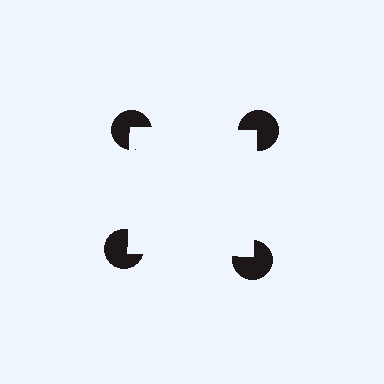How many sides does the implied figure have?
4 sides.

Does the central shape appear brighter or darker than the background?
It typically appears slightly brighter than the background, even though no actual brightness change is drawn.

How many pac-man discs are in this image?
There are 4 — one at each vertex of the illusory square.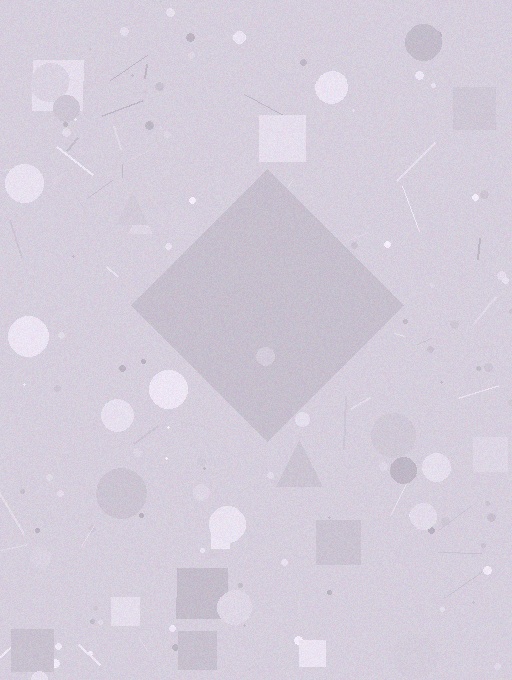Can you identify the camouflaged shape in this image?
The camouflaged shape is a diamond.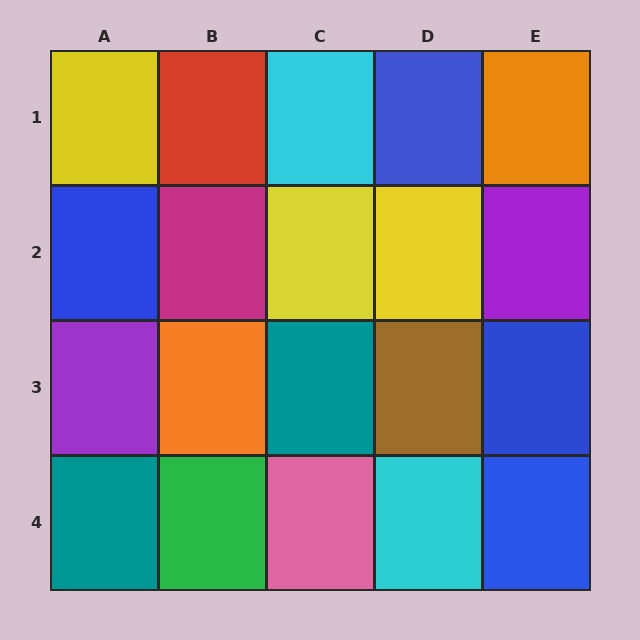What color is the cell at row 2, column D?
Yellow.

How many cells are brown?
1 cell is brown.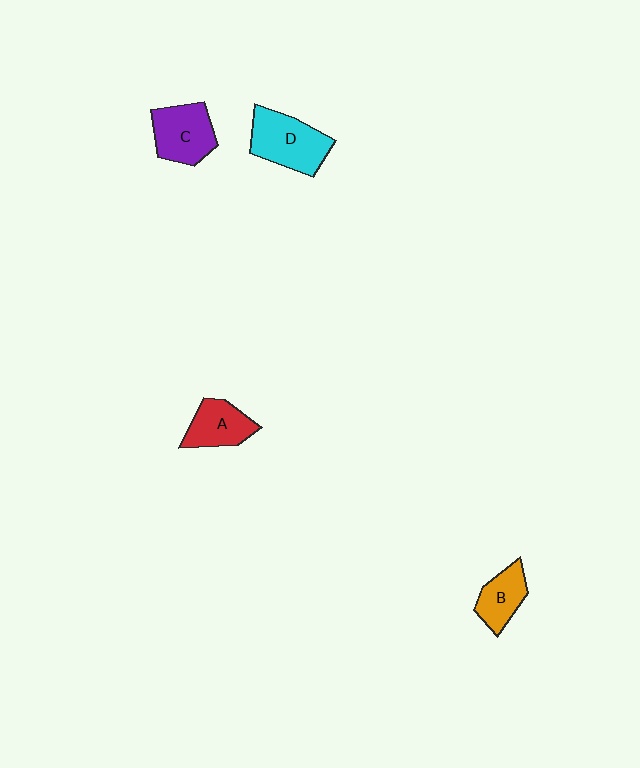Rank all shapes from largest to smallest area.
From largest to smallest: D (cyan), C (purple), A (red), B (orange).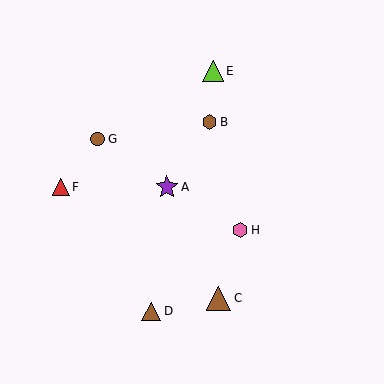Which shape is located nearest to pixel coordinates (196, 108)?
The brown hexagon (labeled B) at (209, 122) is nearest to that location.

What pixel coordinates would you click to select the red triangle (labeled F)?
Click at (61, 187) to select the red triangle F.